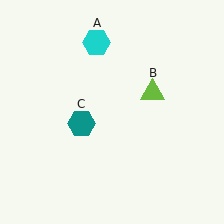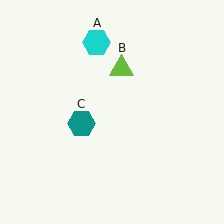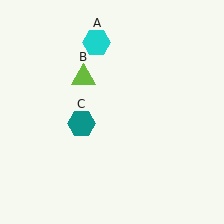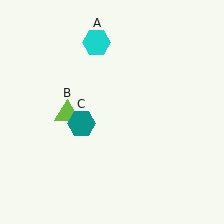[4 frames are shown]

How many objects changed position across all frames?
1 object changed position: lime triangle (object B).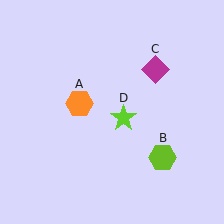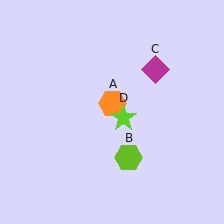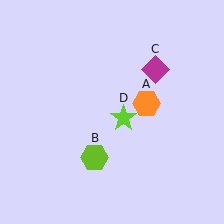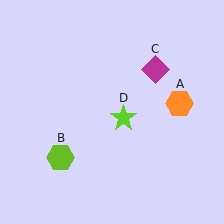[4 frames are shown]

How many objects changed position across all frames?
2 objects changed position: orange hexagon (object A), lime hexagon (object B).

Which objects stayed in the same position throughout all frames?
Magenta diamond (object C) and lime star (object D) remained stationary.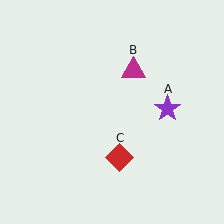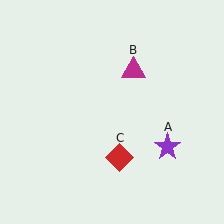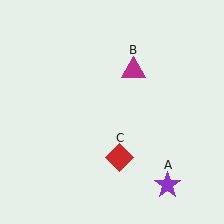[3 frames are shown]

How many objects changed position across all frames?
1 object changed position: purple star (object A).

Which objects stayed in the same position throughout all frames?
Magenta triangle (object B) and red diamond (object C) remained stationary.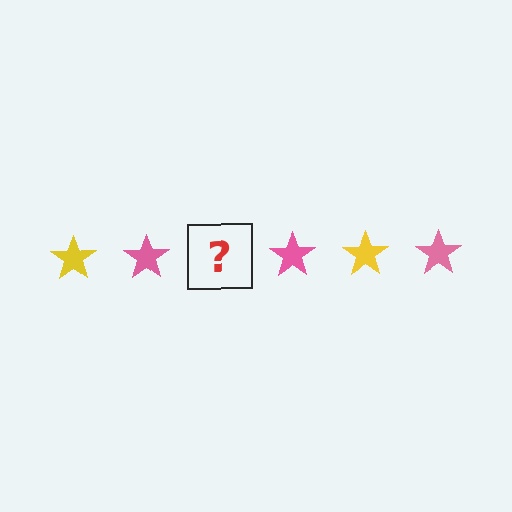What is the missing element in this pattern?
The missing element is a yellow star.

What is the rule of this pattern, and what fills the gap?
The rule is that the pattern cycles through yellow, pink stars. The gap should be filled with a yellow star.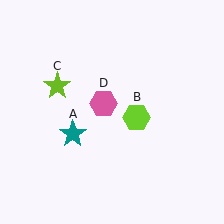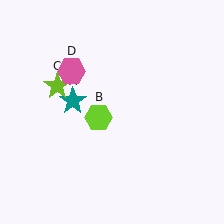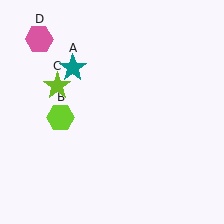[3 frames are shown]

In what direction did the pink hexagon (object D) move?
The pink hexagon (object D) moved up and to the left.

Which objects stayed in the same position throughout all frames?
Lime star (object C) remained stationary.